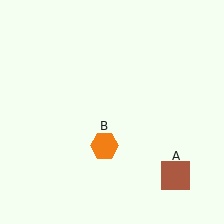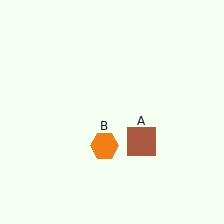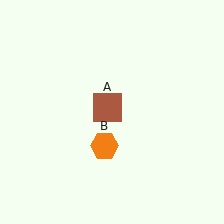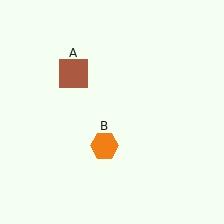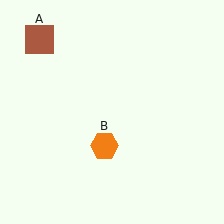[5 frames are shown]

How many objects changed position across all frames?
1 object changed position: brown square (object A).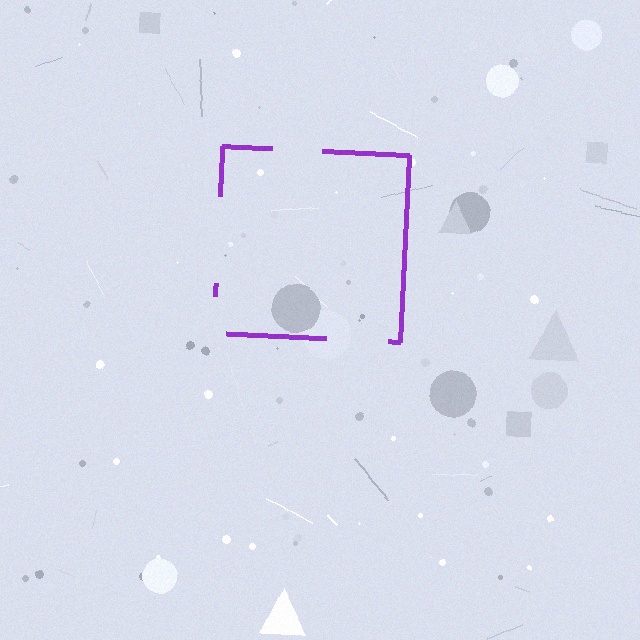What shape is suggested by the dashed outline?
The dashed outline suggests a square.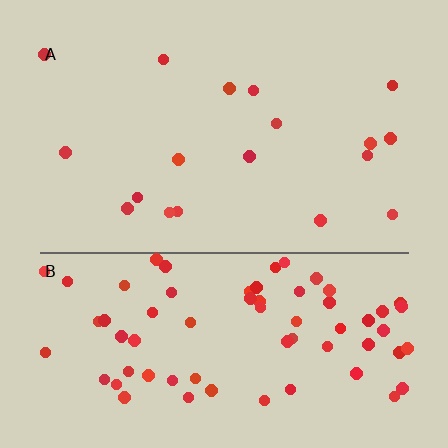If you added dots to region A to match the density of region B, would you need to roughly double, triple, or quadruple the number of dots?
Approximately quadruple.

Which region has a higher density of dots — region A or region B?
B (the bottom).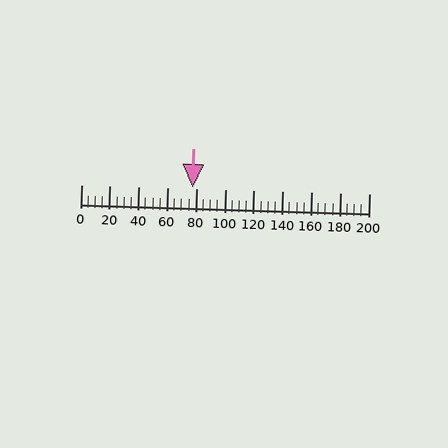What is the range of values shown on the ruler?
The ruler shows values from 0 to 200.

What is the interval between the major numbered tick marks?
The major tick marks are spaced 20 units apart.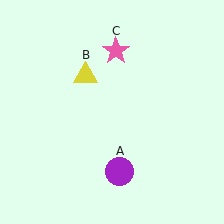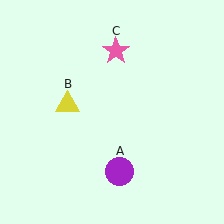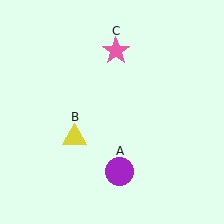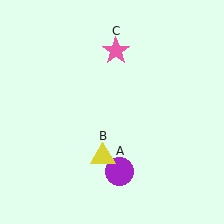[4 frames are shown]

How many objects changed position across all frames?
1 object changed position: yellow triangle (object B).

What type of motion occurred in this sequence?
The yellow triangle (object B) rotated counterclockwise around the center of the scene.